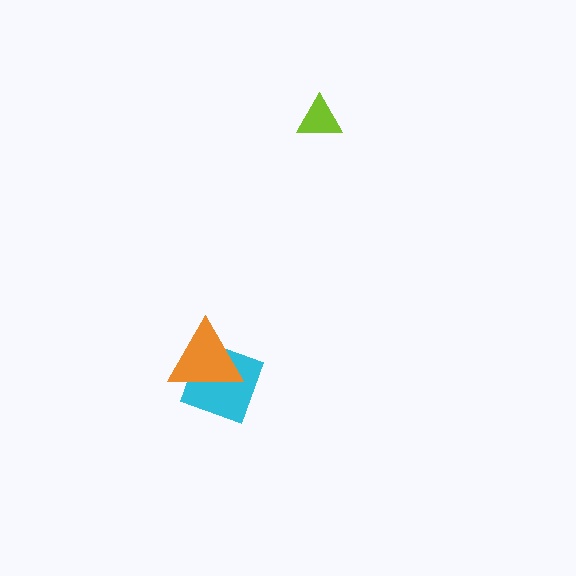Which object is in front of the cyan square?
The orange triangle is in front of the cyan square.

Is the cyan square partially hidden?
Yes, it is partially covered by another shape.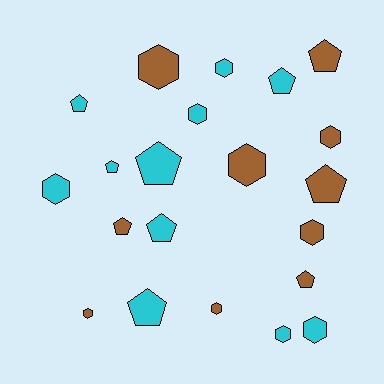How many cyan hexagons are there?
There are 5 cyan hexagons.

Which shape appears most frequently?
Hexagon, with 11 objects.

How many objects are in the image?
There are 21 objects.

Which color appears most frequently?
Cyan, with 11 objects.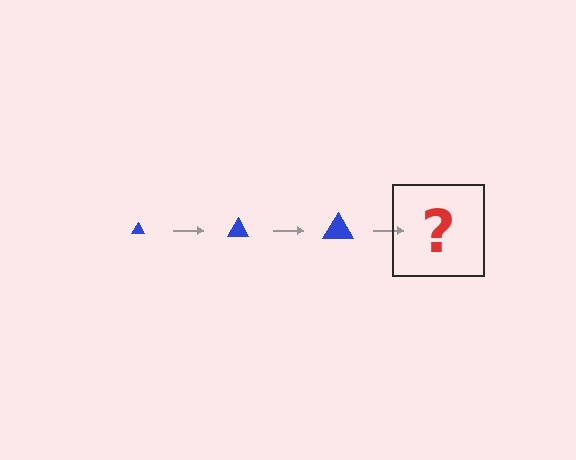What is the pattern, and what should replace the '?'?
The pattern is that the triangle gets progressively larger each step. The '?' should be a blue triangle, larger than the previous one.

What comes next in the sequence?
The next element should be a blue triangle, larger than the previous one.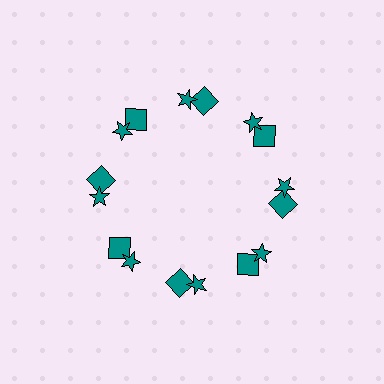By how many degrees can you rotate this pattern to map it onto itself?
The pattern maps onto itself every 45 degrees of rotation.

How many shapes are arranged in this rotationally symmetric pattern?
There are 16 shapes, arranged in 8 groups of 2.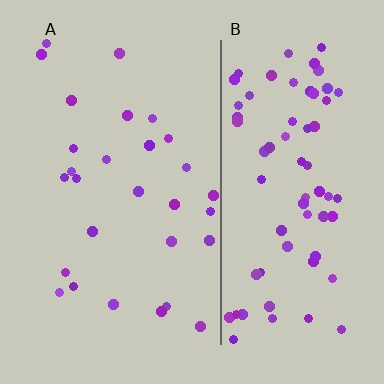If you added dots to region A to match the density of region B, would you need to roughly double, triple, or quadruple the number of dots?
Approximately triple.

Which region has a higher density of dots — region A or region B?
B (the right).